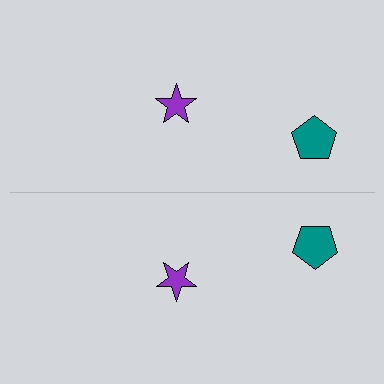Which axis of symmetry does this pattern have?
The pattern has a horizontal axis of symmetry running through the center of the image.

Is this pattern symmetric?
Yes, this pattern has bilateral (reflection) symmetry.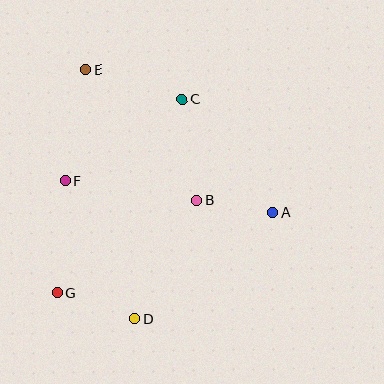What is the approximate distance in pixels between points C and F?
The distance between C and F is approximately 143 pixels.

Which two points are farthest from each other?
Points D and E are farthest from each other.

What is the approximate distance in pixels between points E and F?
The distance between E and F is approximately 113 pixels.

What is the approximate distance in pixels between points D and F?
The distance between D and F is approximately 154 pixels.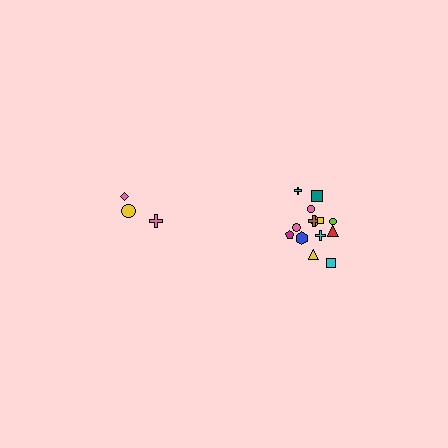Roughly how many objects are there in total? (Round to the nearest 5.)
Roughly 20 objects in total.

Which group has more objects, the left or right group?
The right group.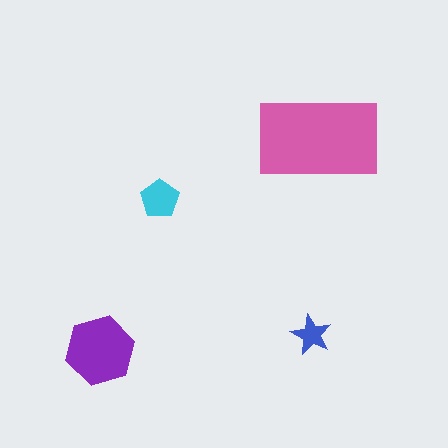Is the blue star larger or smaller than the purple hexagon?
Smaller.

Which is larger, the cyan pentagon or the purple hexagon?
The purple hexagon.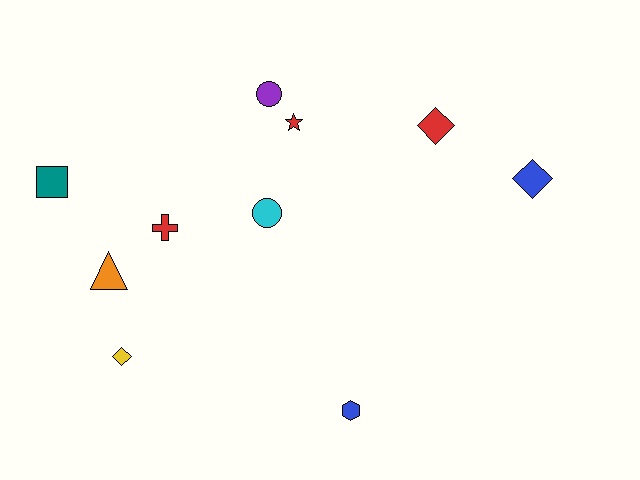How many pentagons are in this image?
There are no pentagons.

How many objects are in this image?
There are 10 objects.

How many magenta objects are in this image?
There are no magenta objects.